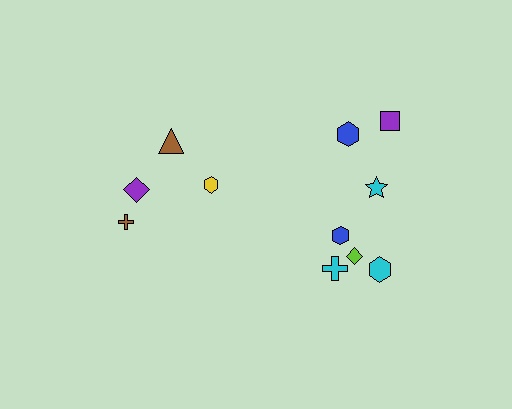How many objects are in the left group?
There are 4 objects.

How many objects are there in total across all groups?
There are 11 objects.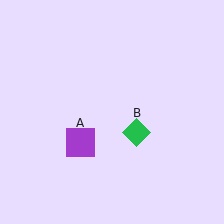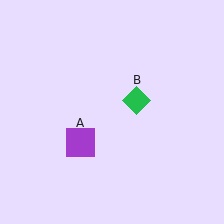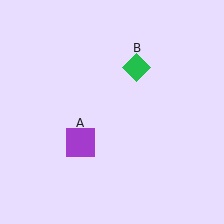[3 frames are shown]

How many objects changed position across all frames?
1 object changed position: green diamond (object B).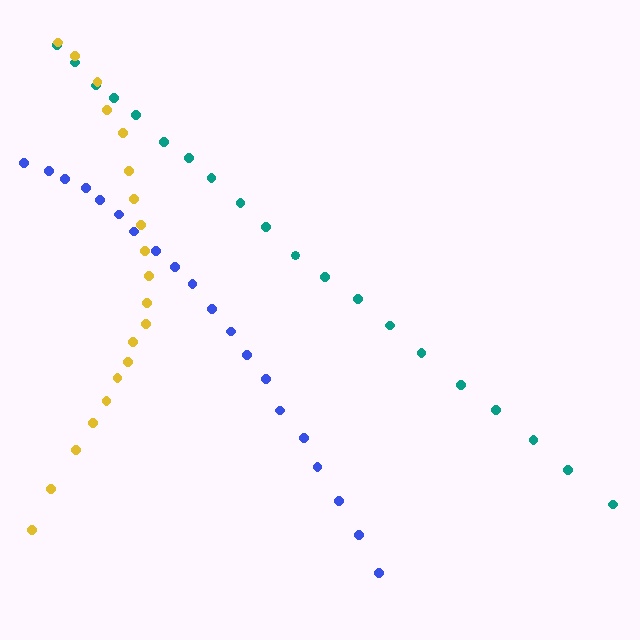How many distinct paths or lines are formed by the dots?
There are 3 distinct paths.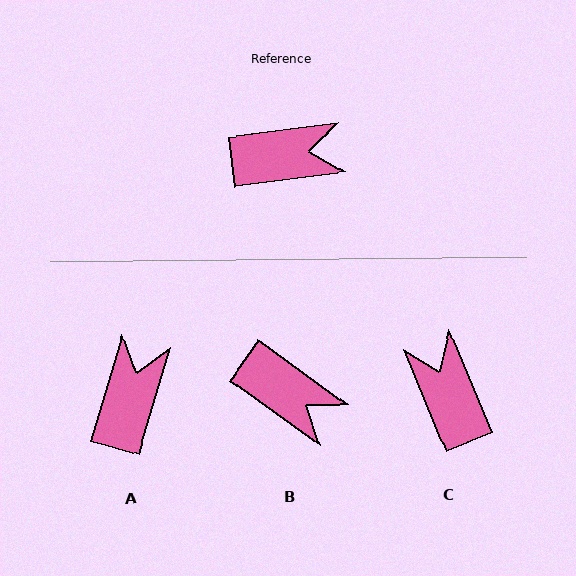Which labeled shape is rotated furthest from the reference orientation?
C, about 105 degrees away.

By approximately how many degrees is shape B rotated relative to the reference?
Approximately 43 degrees clockwise.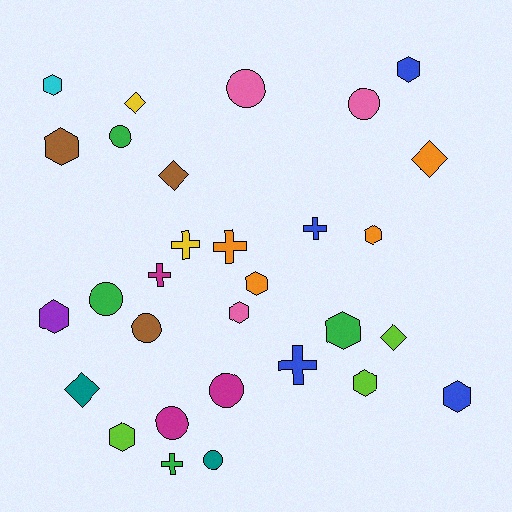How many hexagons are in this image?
There are 11 hexagons.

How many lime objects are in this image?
There are 3 lime objects.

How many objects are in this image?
There are 30 objects.